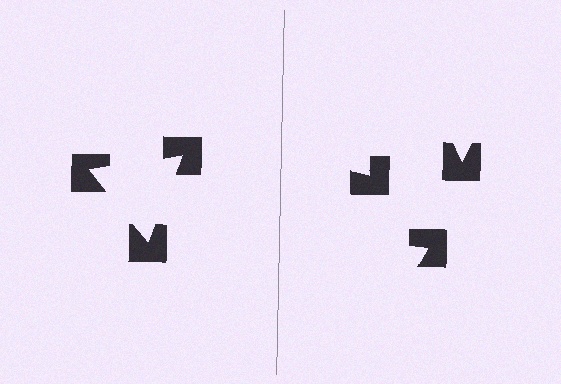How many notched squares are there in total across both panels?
6 — 3 on each side.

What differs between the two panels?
The notched squares are positioned identically on both sides; only the wedge orientations differ. On the left they align to a triangle; on the right they are misaligned.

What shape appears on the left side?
An illusory triangle.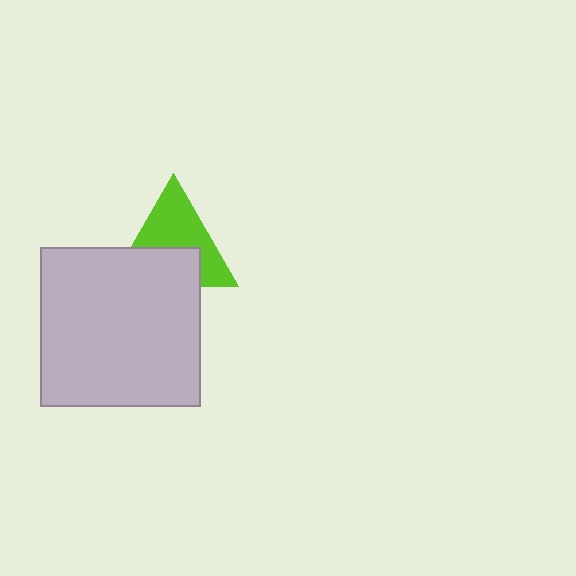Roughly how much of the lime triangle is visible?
About half of it is visible (roughly 56%).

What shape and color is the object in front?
The object in front is a light gray square.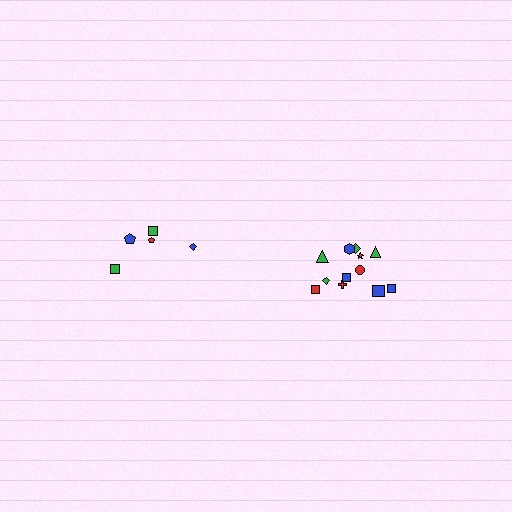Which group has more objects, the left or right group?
The right group.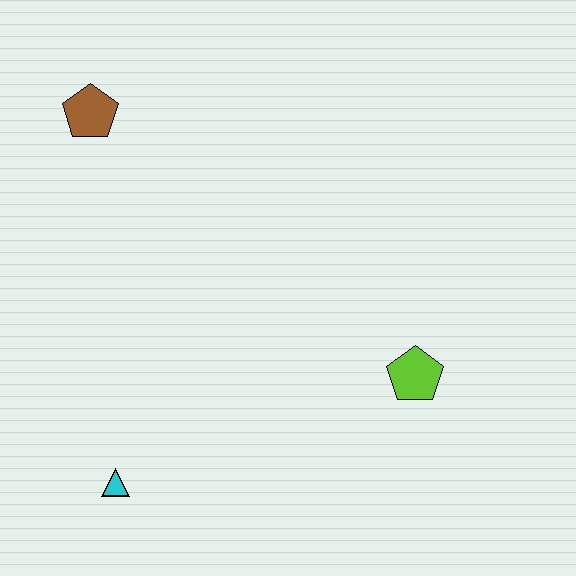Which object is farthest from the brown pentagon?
The lime pentagon is farthest from the brown pentagon.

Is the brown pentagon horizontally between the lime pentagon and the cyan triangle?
No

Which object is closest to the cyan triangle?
The lime pentagon is closest to the cyan triangle.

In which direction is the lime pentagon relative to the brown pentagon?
The lime pentagon is to the right of the brown pentagon.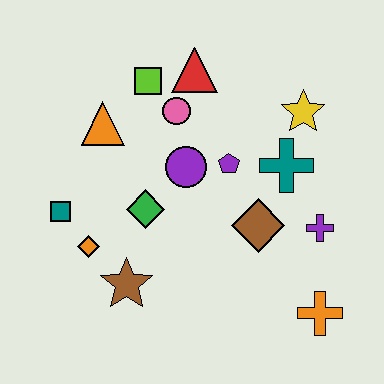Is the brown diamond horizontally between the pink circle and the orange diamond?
No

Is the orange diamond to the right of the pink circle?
No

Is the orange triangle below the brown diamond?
No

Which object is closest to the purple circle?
The purple pentagon is closest to the purple circle.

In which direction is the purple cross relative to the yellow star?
The purple cross is below the yellow star.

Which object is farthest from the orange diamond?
The yellow star is farthest from the orange diamond.